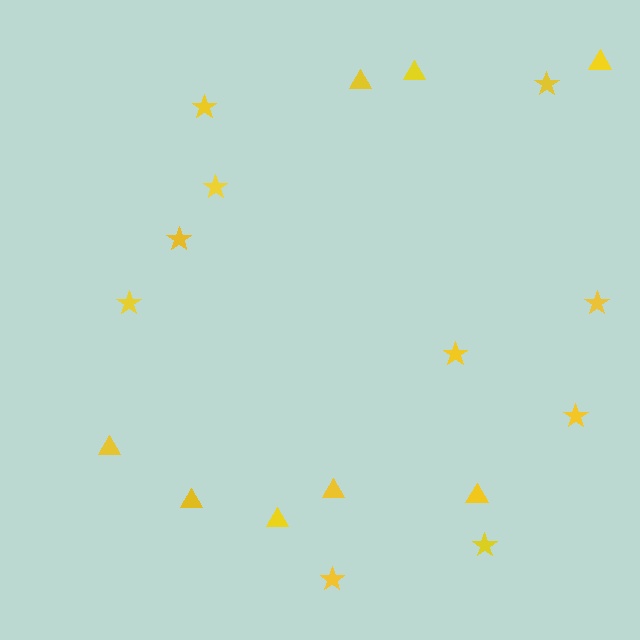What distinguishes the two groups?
There are 2 groups: one group of triangles (8) and one group of stars (10).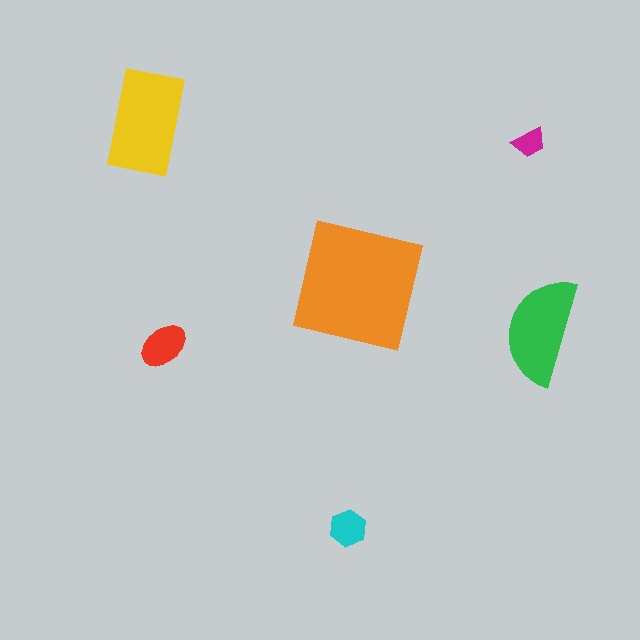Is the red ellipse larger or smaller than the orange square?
Smaller.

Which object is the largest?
The orange square.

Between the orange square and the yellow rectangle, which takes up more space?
The orange square.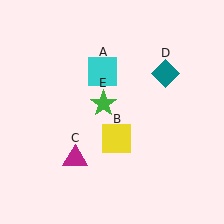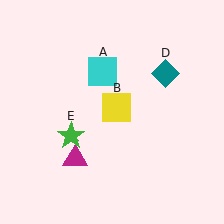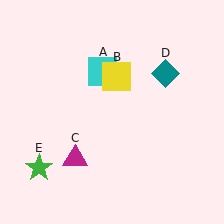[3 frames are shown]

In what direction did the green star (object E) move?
The green star (object E) moved down and to the left.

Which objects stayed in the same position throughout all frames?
Cyan square (object A) and magenta triangle (object C) and teal diamond (object D) remained stationary.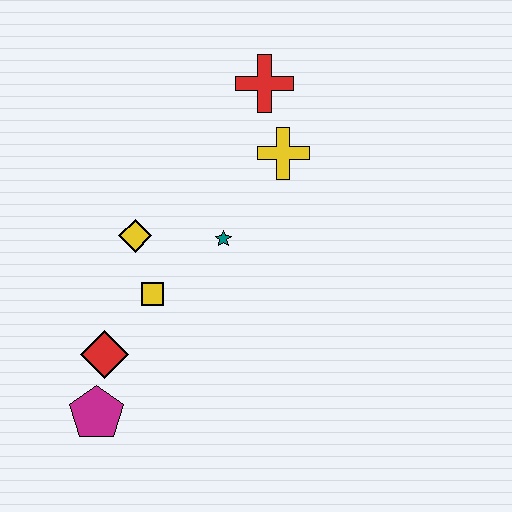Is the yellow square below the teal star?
Yes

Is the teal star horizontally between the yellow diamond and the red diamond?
No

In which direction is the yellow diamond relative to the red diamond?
The yellow diamond is above the red diamond.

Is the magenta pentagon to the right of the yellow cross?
No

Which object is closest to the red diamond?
The magenta pentagon is closest to the red diamond.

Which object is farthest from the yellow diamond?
The red cross is farthest from the yellow diamond.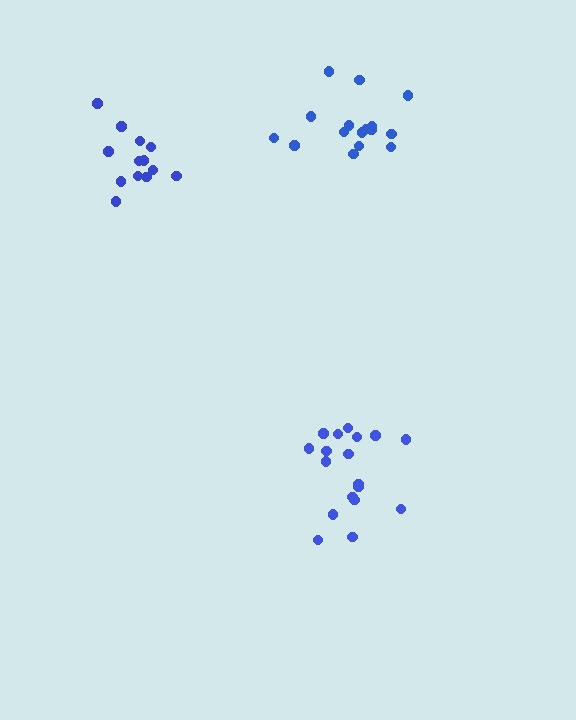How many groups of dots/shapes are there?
There are 3 groups.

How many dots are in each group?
Group 1: 16 dots, Group 2: 18 dots, Group 3: 13 dots (47 total).